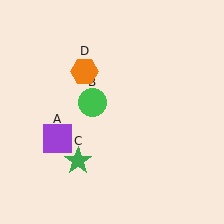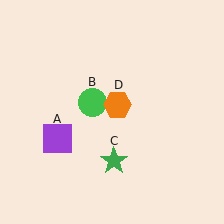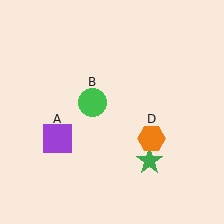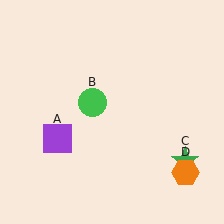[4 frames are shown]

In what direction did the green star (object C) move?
The green star (object C) moved right.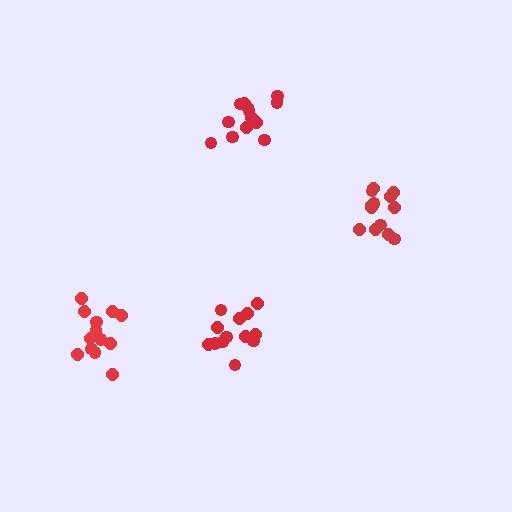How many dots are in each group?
Group 1: 13 dots, Group 2: 13 dots, Group 3: 13 dots, Group 4: 13 dots (52 total).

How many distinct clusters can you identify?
There are 4 distinct clusters.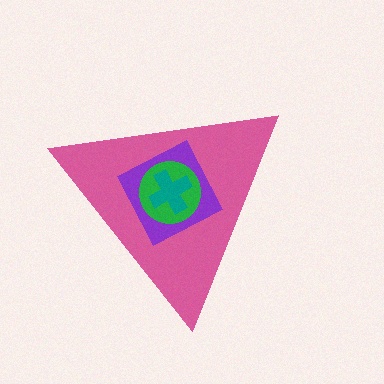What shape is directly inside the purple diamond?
The green circle.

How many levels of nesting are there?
4.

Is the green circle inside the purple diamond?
Yes.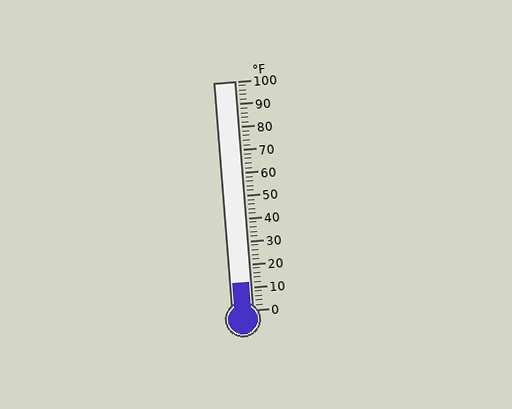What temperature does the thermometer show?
The thermometer shows approximately 12°F.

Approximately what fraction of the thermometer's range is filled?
The thermometer is filled to approximately 10% of its range.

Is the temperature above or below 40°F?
The temperature is below 40°F.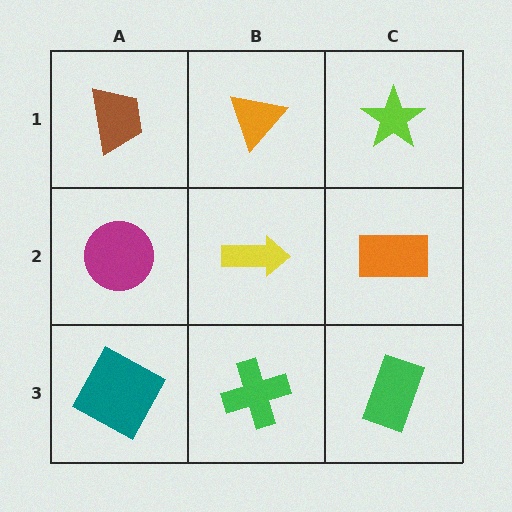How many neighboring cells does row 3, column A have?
2.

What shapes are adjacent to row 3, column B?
A yellow arrow (row 2, column B), a teal square (row 3, column A), a green rectangle (row 3, column C).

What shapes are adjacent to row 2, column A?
A brown trapezoid (row 1, column A), a teal square (row 3, column A), a yellow arrow (row 2, column B).